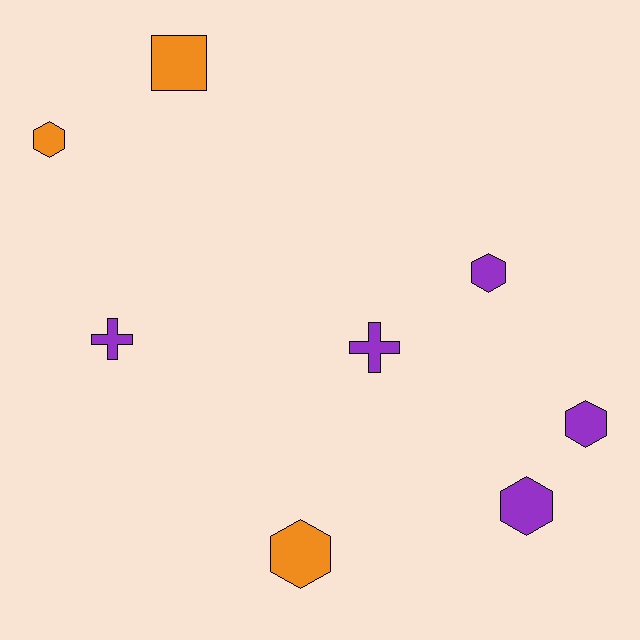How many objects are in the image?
There are 8 objects.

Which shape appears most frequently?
Hexagon, with 5 objects.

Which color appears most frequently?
Purple, with 5 objects.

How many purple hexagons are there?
There are 3 purple hexagons.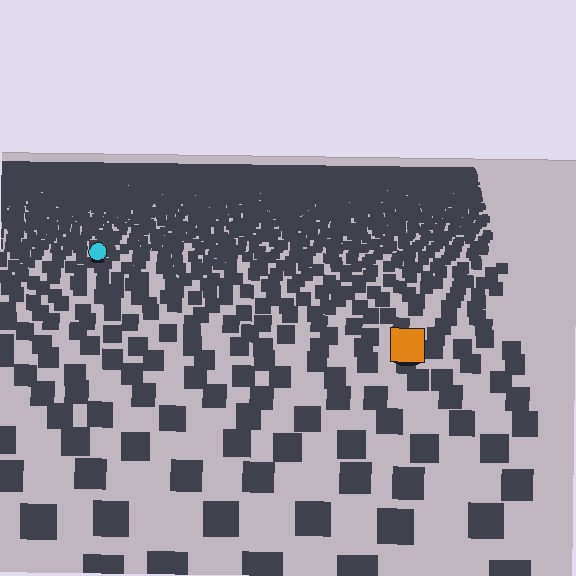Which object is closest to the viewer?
The orange square is closest. The texture marks near it are larger and more spread out.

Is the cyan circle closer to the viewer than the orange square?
No. The orange square is closer — you can tell from the texture gradient: the ground texture is coarser near it.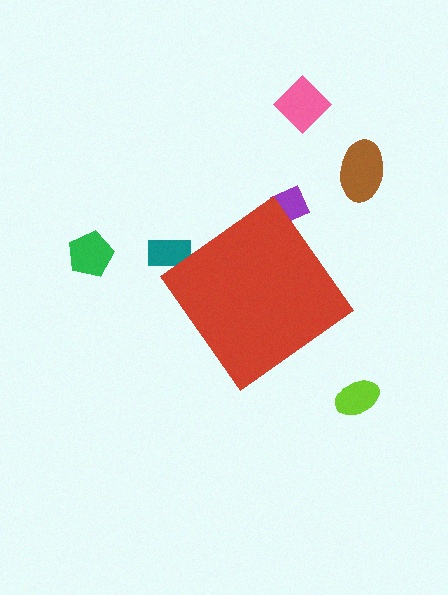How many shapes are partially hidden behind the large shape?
2 shapes are partially hidden.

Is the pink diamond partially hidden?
No, the pink diamond is fully visible.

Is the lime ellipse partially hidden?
No, the lime ellipse is fully visible.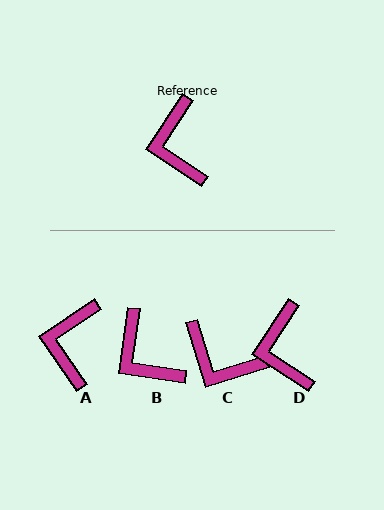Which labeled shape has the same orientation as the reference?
D.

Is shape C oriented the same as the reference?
No, it is off by about 50 degrees.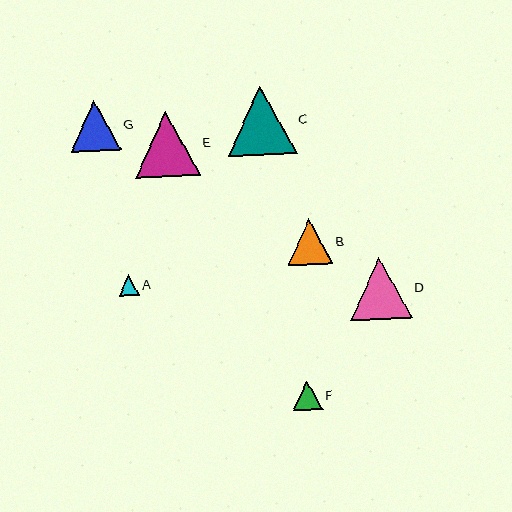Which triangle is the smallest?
Triangle A is the smallest with a size of approximately 20 pixels.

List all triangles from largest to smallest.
From largest to smallest: C, E, D, G, B, F, A.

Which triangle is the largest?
Triangle C is the largest with a size of approximately 69 pixels.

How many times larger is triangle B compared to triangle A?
Triangle B is approximately 2.2 times the size of triangle A.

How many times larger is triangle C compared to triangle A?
Triangle C is approximately 3.4 times the size of triangle A.